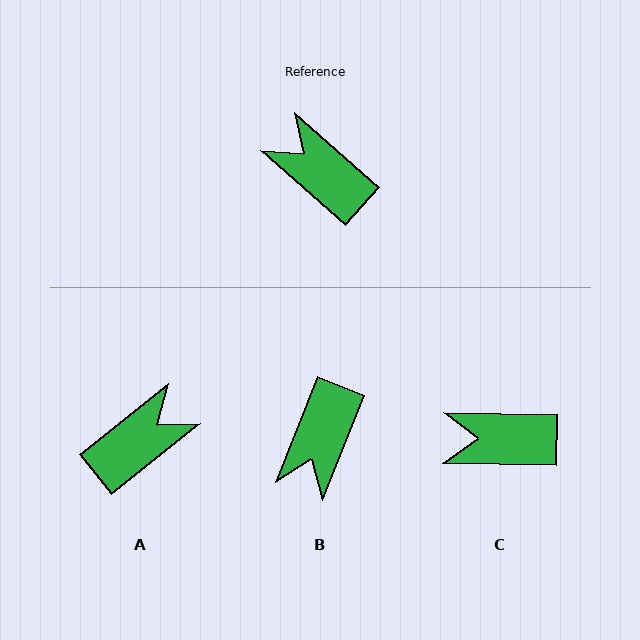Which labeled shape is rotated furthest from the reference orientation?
B, about 110 degrees away.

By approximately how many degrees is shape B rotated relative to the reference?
Approximately 110 degrees counter-clockwise.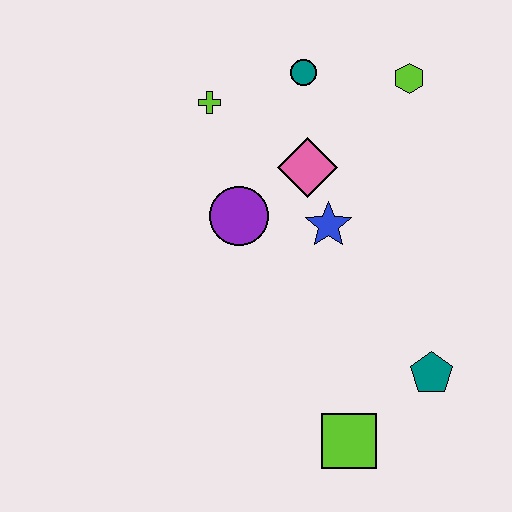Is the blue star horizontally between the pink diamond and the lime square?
Yes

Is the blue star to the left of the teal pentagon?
Yes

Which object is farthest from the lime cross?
The lime square is farthest from the lime cross.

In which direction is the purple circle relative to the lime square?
The purple circle is above the lime square.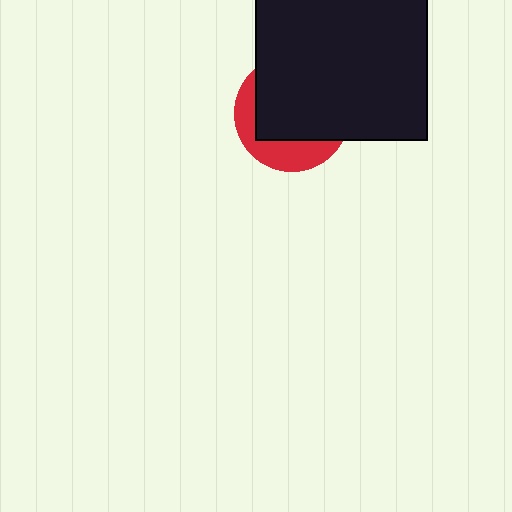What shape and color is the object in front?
The object in front is a black rectangle.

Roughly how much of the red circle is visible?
A small part of it is visible (roughly 32%).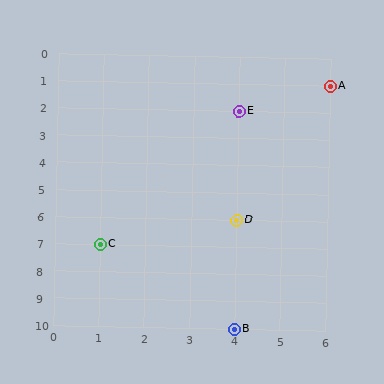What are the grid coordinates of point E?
Point E is at grid coordinates (4, 2).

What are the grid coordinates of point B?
Point B is at grid coordinates (4, 10).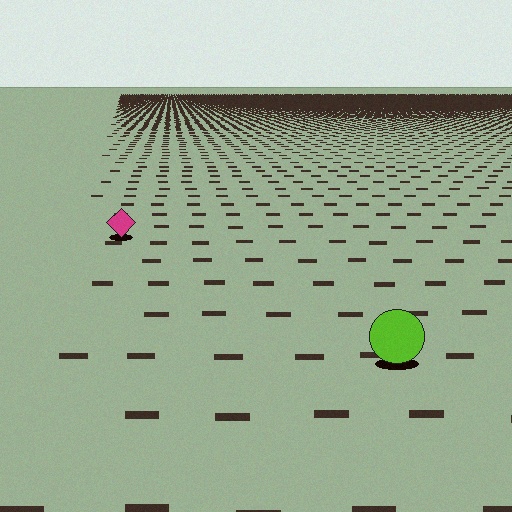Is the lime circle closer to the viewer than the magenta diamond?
Yes. The lime circle is closer — you can tell from the texture gradient: the ground texture is coarser near it.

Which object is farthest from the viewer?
The magenta diamond is farthest from the viewer. It appears smaller and the ground texture around it is denser.